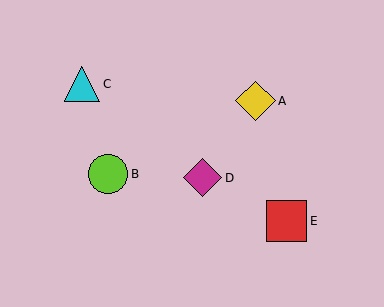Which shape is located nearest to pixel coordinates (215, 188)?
The magenta diamond (labeled D) at (202, 178) is nearest to that location.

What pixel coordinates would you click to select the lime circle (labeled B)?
Click at (108, 174) to select the lime circle B.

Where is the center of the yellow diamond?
The center of the yellow diamond is at (256, 101).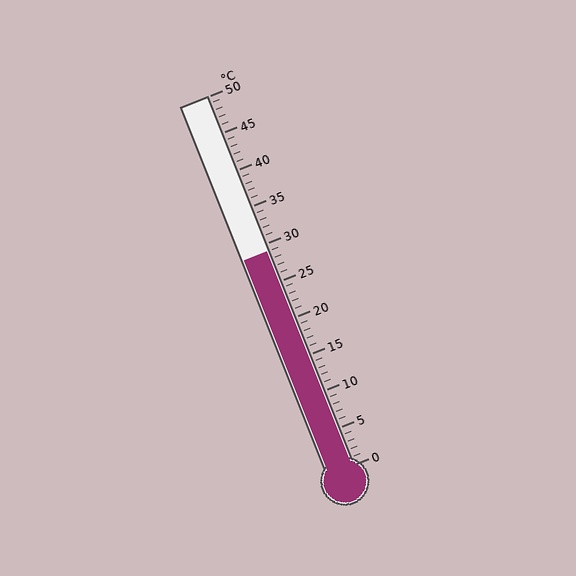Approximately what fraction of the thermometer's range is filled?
The thermometer is filled to approximately 60% of its range.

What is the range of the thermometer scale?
The thermometer scale ranges from 0°C to 50°C.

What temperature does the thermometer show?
The thermometer shows approximately 29°C.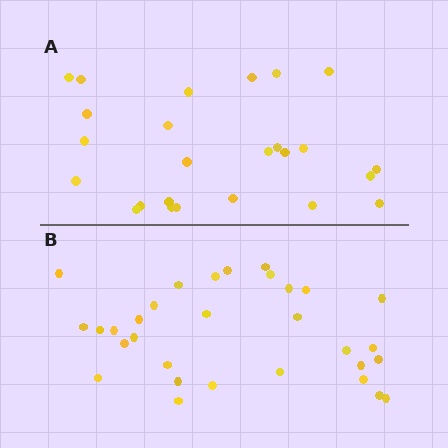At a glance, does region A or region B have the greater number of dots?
Region B (the bottom region) has more dots.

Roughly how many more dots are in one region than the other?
Region B has about 6 more dots than region A.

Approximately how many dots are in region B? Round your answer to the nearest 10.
About 30 dots. (The exact count is 31, which rounds to 30.)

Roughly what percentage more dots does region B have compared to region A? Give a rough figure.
About 25% more.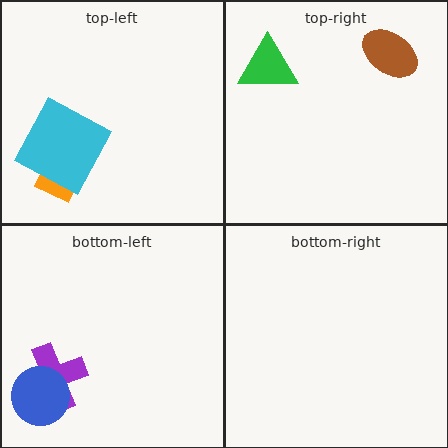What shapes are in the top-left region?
The orange rectangle, the cyan square.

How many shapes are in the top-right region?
2.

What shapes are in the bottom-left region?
The purple cross, the blue circle.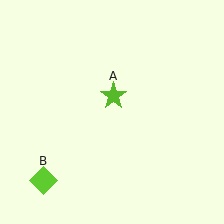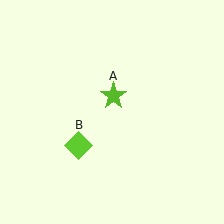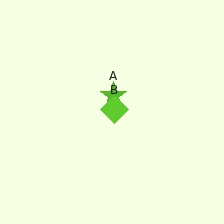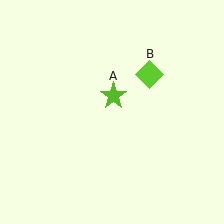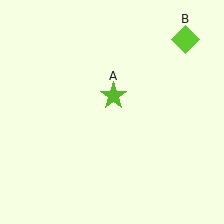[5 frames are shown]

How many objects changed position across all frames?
1 object changed position: lime diamond (object B).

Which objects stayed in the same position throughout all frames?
Lime star (object A) remained stationary.